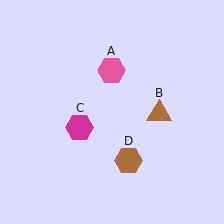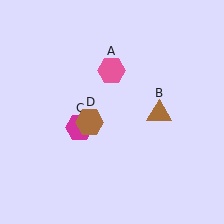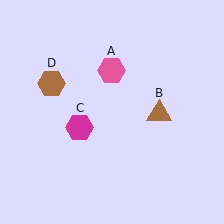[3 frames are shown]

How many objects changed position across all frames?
1 object changed position: brown hexagon (object D).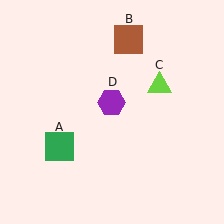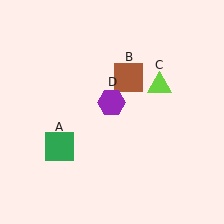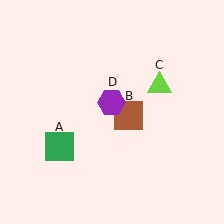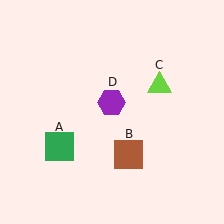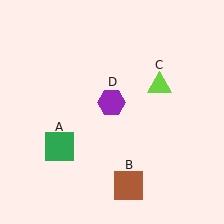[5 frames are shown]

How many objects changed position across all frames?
1 object changed position: brown square (object B).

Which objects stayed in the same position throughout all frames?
Green square (object A) and lime triangle (object C) and purple hexagon (object D) remained stationary.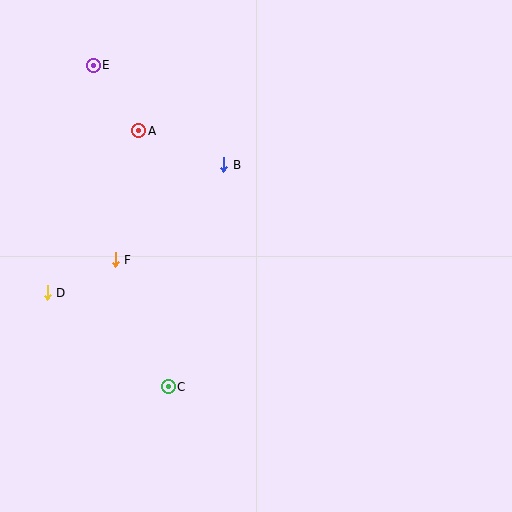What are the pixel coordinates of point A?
Point A is at (139, 131).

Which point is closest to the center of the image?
Point B at (224, 165) is closest to the center.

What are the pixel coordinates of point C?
Point C is at (168, 387).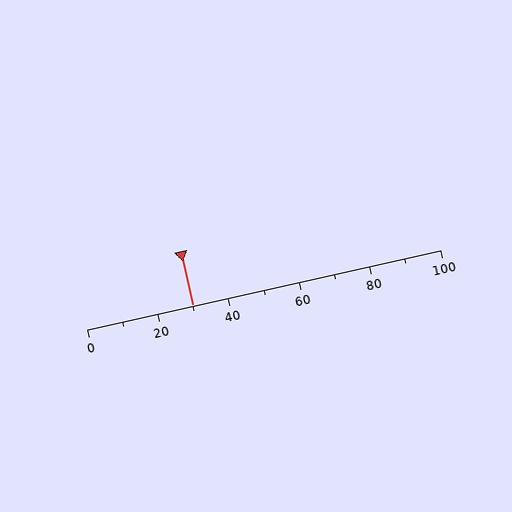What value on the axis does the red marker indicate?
The marker indicates approximately 30.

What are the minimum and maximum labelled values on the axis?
The axis runs from 0 to 100.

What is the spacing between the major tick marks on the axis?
The major ticks are spaced 20 apart.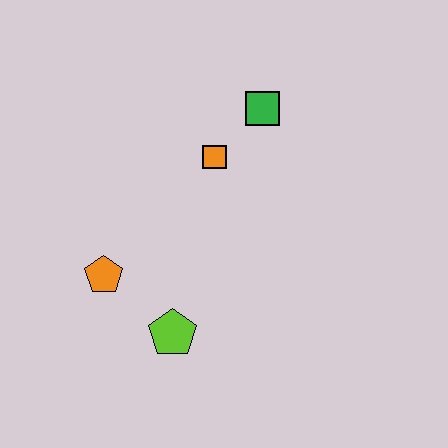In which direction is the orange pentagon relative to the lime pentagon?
The orange pentagon is to the left of the lime pentagon.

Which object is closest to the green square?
The orange square is closest to the green square.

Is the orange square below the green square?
Yes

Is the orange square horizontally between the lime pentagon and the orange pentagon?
No